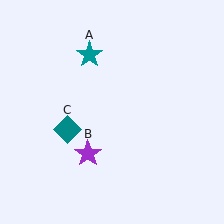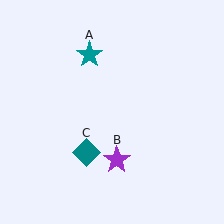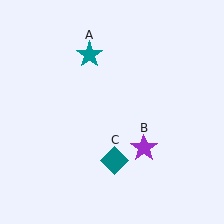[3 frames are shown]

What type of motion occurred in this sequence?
The purple star (object B), teal diamond (object C) rotated counterclockwise around the center of the scene.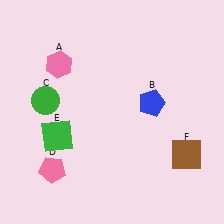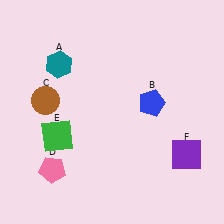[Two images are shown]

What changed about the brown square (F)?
In Image 1, F is brown. In Image 2, it changed to purple.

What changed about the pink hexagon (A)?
In Image 1, A is pink. In Image 2, it changed to teal.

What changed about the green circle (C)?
In Image 1, C is green. In Image 2, it changed to brown.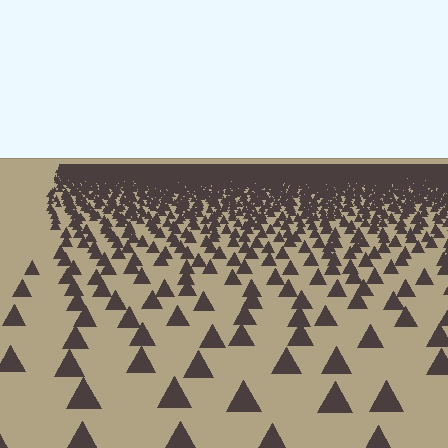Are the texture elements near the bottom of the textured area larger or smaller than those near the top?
Larger. Near the bottom, elements are closer to the viewer and appear at a bigger on-screen size.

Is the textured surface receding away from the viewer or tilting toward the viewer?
The surface is receding away from the viewer. Texture elements get smaller and denser toward the top.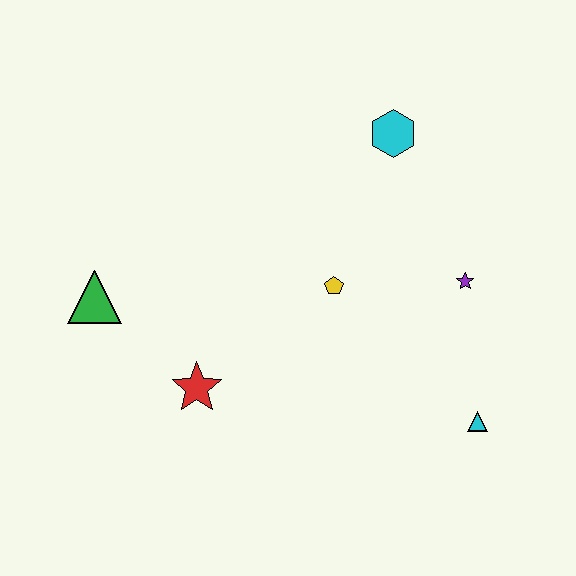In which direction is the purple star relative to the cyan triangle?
The purple star is above the cyan triangle.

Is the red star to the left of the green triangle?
No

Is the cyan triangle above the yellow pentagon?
No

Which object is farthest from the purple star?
The green triangle is farthest from the purple star.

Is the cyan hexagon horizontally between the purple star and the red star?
Yes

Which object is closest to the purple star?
The yellow pentagon is closest to the purple star.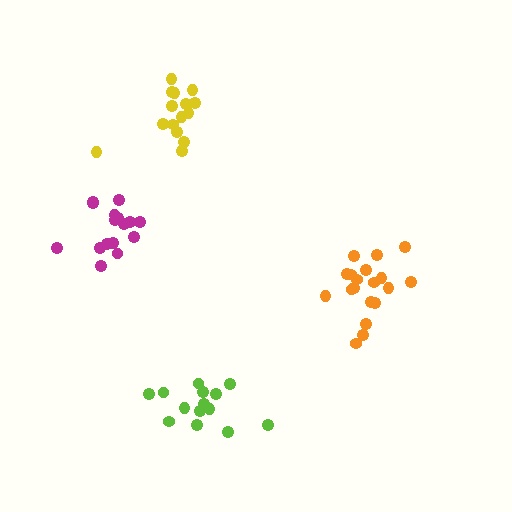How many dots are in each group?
Group 1: 15 dots, Group 2: 19 dots, Group 3: 15 dots, Group 4: 16 dots (65 total).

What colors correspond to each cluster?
The clusters are colored: lime, orange, yellow, magenta.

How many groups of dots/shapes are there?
There are 4 groups.